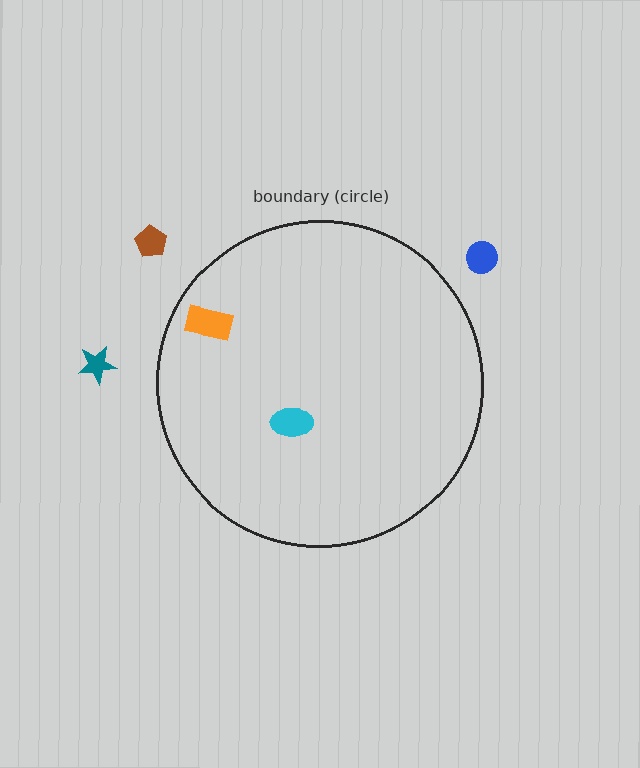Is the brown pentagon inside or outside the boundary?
Outside.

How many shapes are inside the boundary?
2 inside, 3 outside.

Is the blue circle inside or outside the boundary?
Outside.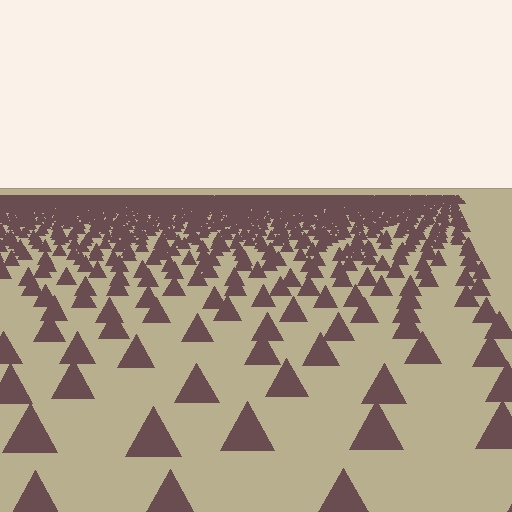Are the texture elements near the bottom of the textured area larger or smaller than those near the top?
Larger. Near the bottom, elements are closer to the viewer and appear at a bigger on-screen size.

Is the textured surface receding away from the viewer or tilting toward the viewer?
The surface is receding away from the viewer. Texture elements get smaller and denser toward the top.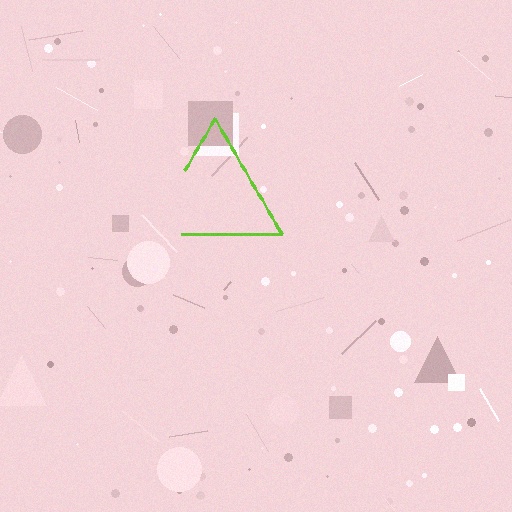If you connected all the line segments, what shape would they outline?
They would outline a triangle.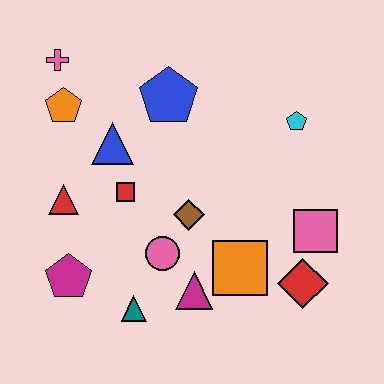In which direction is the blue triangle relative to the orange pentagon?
The blue triangle is to the right of the orange pentagon.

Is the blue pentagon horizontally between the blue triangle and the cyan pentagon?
Yes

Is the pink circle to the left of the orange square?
Yes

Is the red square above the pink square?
Yes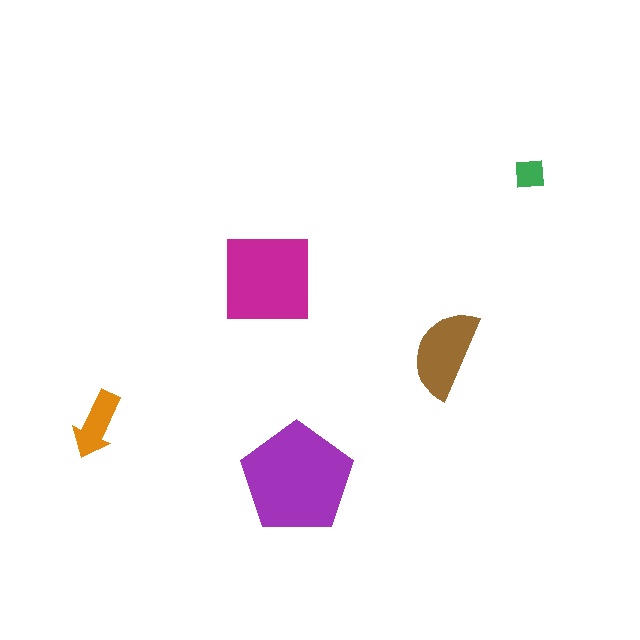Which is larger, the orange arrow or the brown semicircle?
The brown semicircle.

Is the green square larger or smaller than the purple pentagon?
Smaller.